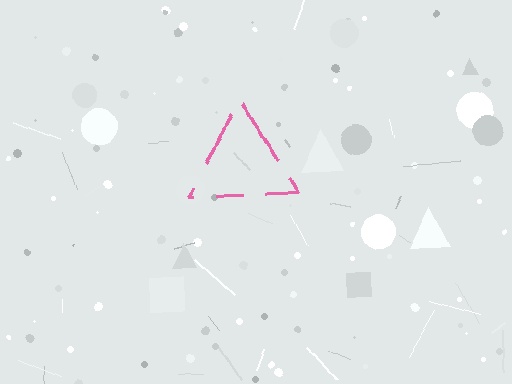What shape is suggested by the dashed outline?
The dashed outline suggests a triangle.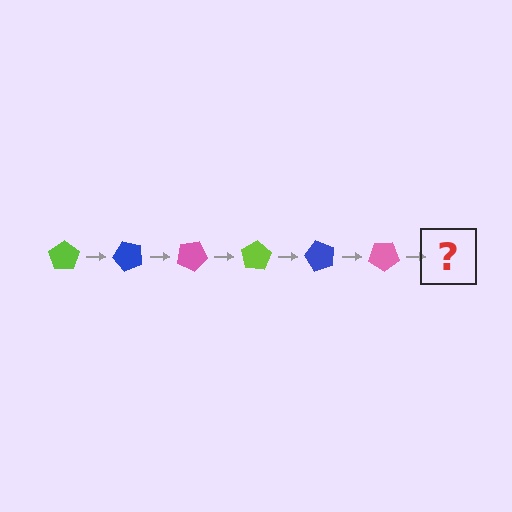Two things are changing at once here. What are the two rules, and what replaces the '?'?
The two rules are that it rotates 50 degrees each step and the color cycles through lime, blue, and pink. The '?' should be a lime pentagon, rotated 300 degrees from the start.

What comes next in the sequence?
The next element should be a lime pentagon, rotated 300 degrees from the start.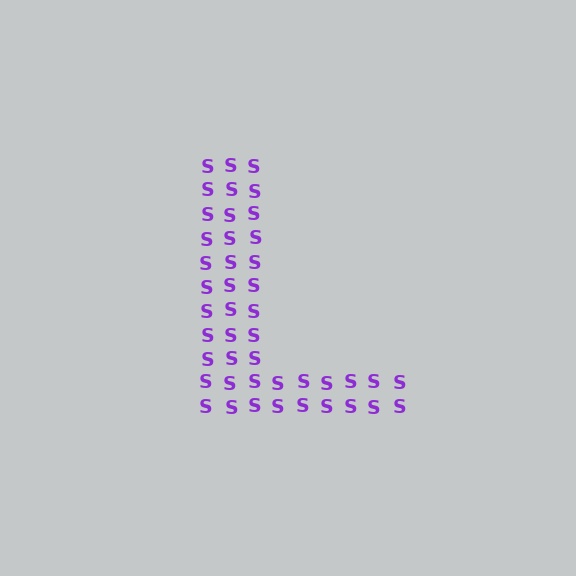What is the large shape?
The large shape is the letter L.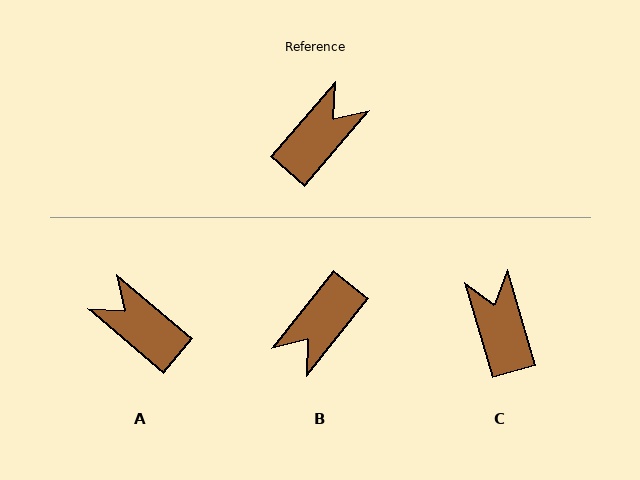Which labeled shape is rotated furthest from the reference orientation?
B, about 177 degrees away.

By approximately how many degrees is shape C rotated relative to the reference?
Approximately 57 degrees counter-clockwise.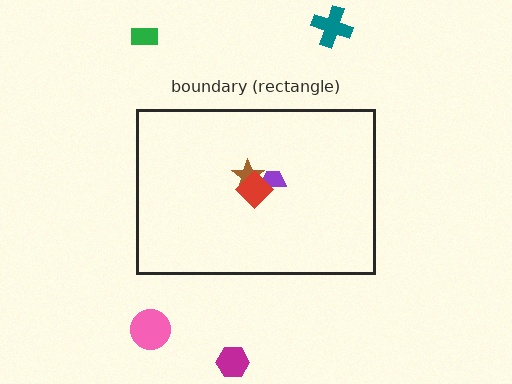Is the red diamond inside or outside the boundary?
Inside.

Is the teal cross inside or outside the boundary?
Outside.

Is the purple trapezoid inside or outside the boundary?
Inside.